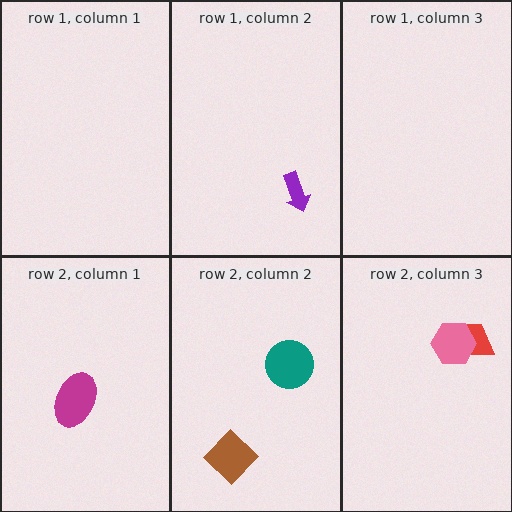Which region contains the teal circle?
The row 2, column 2 region.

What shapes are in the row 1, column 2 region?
The purple arrow.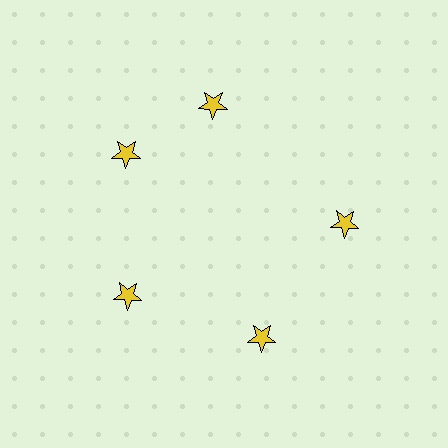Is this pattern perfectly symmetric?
No. The 5 yellow stars are arranged in a ring, but one element near the 1 o'clock position is rotated out of alignment along the ring, breaking the 5-fold rotational symmetry.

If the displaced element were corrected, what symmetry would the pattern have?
It would have 5-fold rotational symmetry — the pattern would map onto itself every 72 degrees.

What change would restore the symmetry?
The symmetry would be restored by rotating it back into even spacing with its neighbors so that all 5 stars sit at equal angles and equal distance from the center.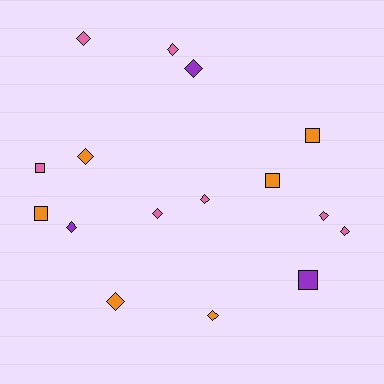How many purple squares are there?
There is 1 purple square.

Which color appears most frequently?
Pink, with 7 objects.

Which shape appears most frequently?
Diamond, with 11 objects.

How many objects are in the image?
There are 16 objects.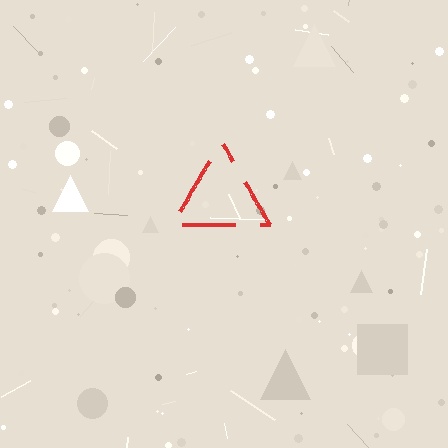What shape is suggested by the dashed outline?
The dashed outline suggests a triangle.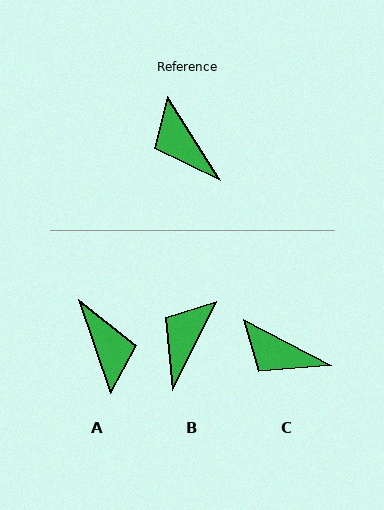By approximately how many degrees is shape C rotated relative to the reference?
Approximately 30 degrees counter-clockwise.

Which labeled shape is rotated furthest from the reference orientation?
A, about 167 degrees away.